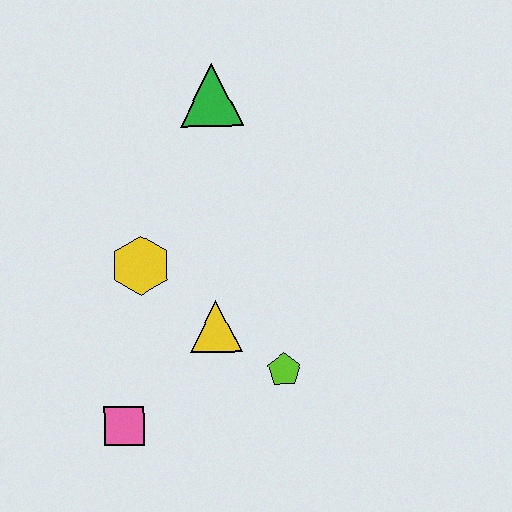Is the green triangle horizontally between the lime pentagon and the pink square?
Yes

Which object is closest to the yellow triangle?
The lime pentagon is closest to the yellow triangle.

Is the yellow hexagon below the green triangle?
Yes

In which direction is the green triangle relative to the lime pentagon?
The green triangle is above the lime pentagon.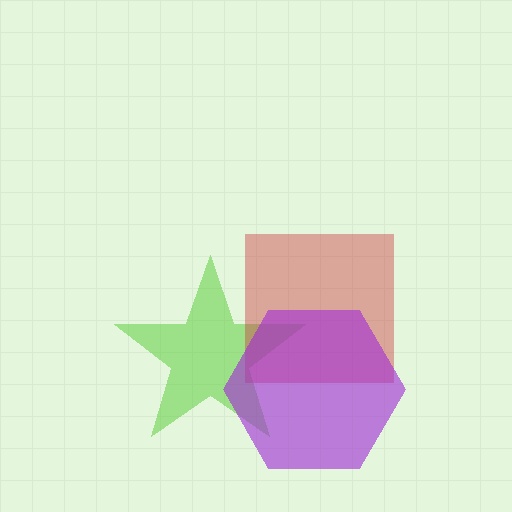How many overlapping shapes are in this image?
There are 3 overlapping shapes in the image.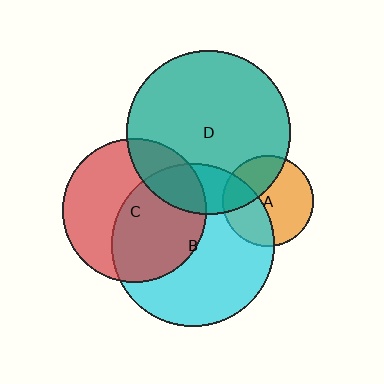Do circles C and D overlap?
Yes.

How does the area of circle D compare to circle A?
Approximately 3.3 times.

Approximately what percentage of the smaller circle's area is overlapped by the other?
Approximately 20%.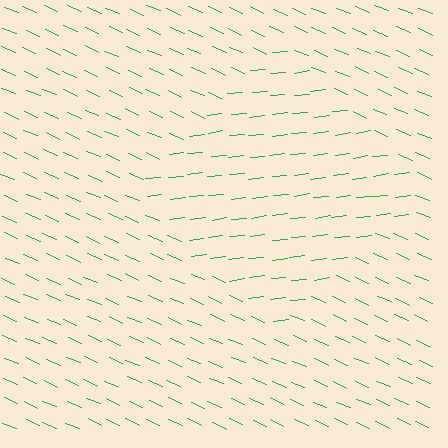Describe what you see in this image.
The image is filled with small green line segments. A diamond region in the image has lines oriented differently from the surrounding lines, creating a visible texture boundary.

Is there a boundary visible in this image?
Yes, there is a texture boundary formed by a change in line orientation.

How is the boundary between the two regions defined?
The boundary is defined purely by a change in line orientation (approximately 30 degrees difference). All lines are the same color and thickness.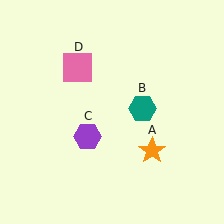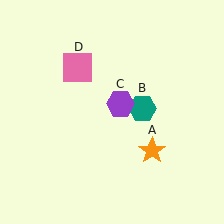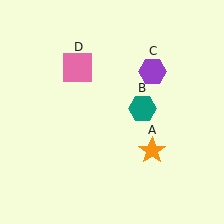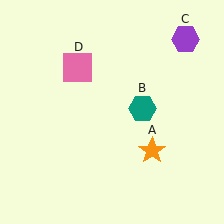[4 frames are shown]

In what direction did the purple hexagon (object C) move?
The purple hexagon (object C) moved up and to the right.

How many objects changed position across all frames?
1 object changed position: purple hexagon (object C).